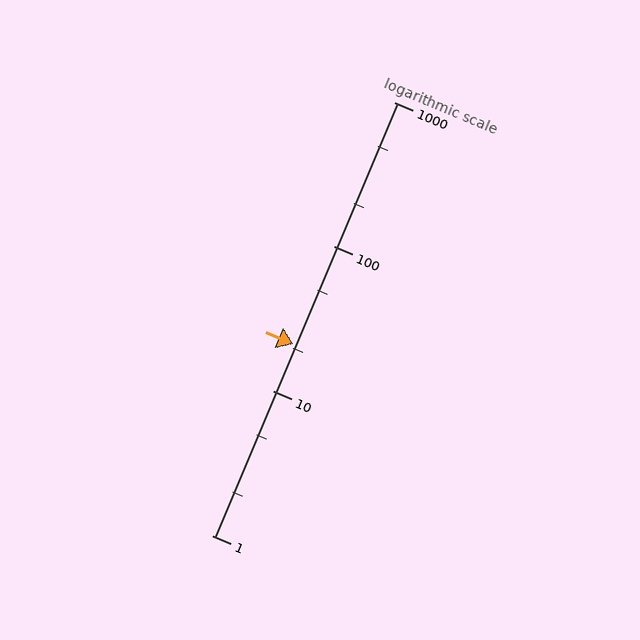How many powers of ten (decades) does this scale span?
The scale spans 3 decades, from 1 to 1000.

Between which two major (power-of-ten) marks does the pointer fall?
The pointer is between 10 and 100.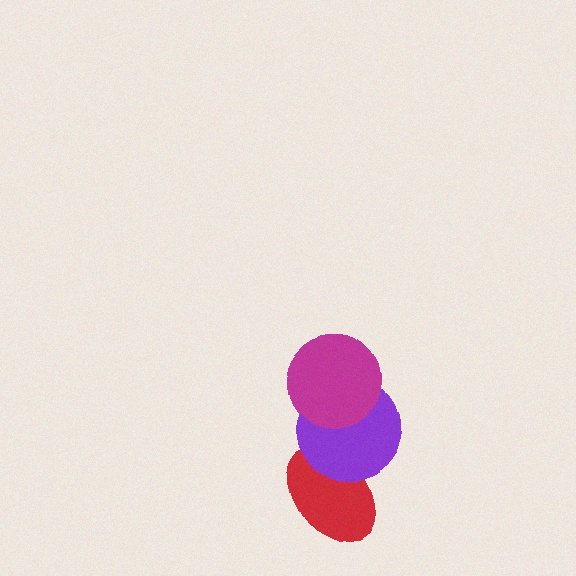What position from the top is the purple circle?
The purple circle is 2nd from the top.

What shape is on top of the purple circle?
The magenta circle is on top of the purple circle.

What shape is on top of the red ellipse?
The purple circle is on top of the red ellipse.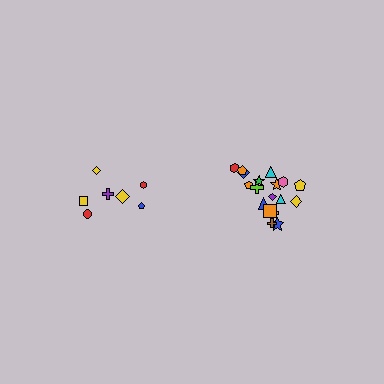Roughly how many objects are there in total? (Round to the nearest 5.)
Roughly 25 objects in total.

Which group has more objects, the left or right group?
The right group.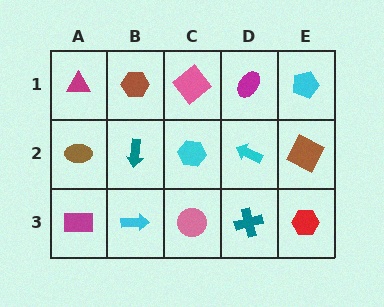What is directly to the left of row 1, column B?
A magenta triangle.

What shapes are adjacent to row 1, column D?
A cyan arrow (row 2, column D), a pink diamond (row 1, column C), a cyan pentagon (row 1, column E).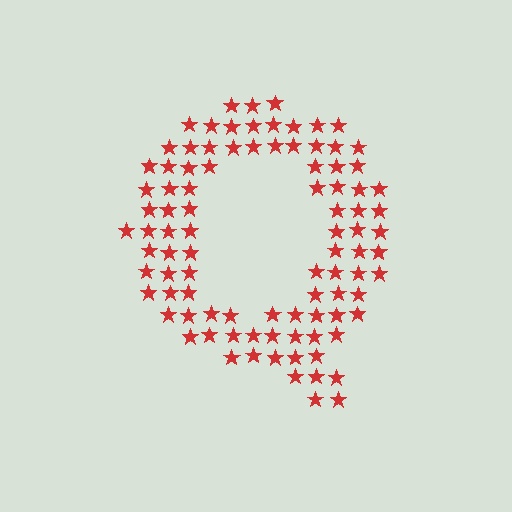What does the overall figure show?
The overall figure shows the letter Q.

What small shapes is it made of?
It is made of small stars.